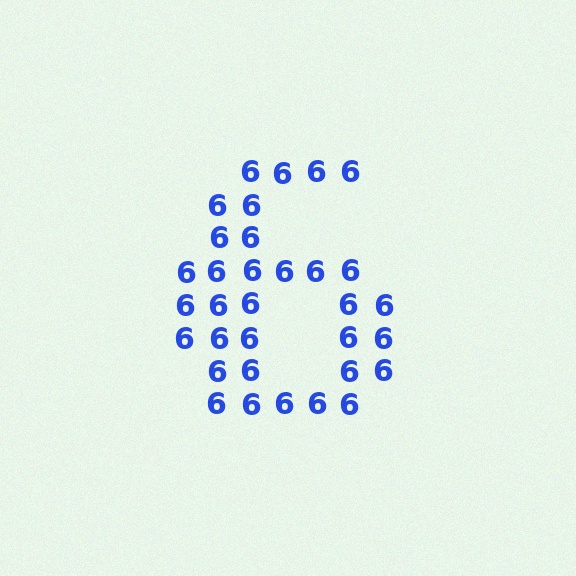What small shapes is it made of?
It is made of small digit 6's.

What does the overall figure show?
The overall figure shows the digit 6.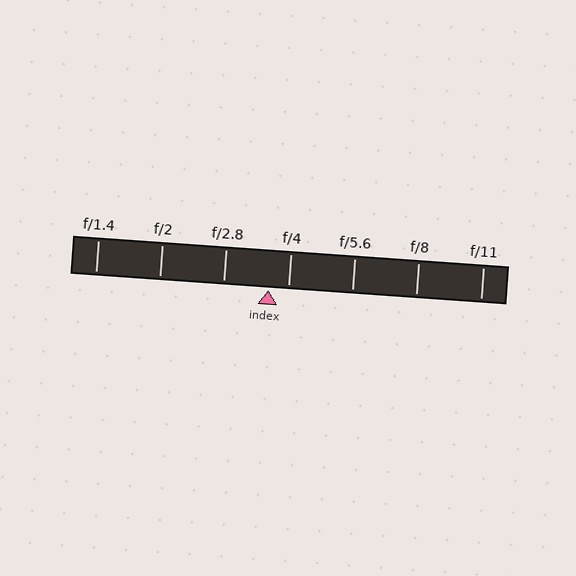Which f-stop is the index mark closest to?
The index mark is closest to f/4.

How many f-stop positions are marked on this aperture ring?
There are 7 f-stop positions marked.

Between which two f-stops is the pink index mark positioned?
The index mark is between f/2.8 and f/4.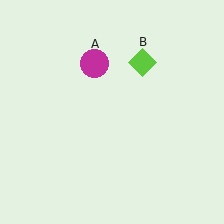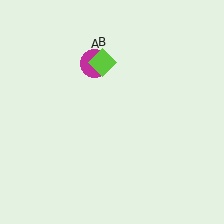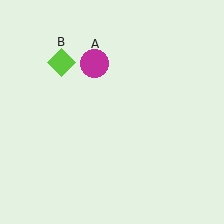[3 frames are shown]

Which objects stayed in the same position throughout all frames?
Magenta circle (object A) remained stationary.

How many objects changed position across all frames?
1 object changed position: lime diamond (object B).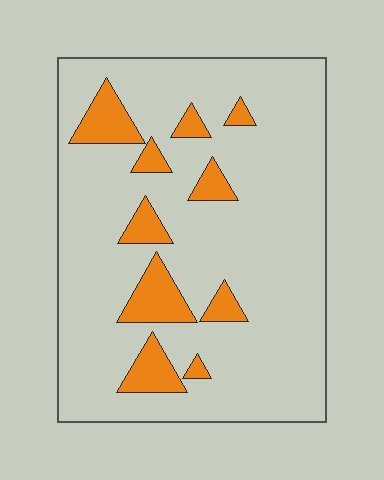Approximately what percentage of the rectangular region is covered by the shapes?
Approximately 15%.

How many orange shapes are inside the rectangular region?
10.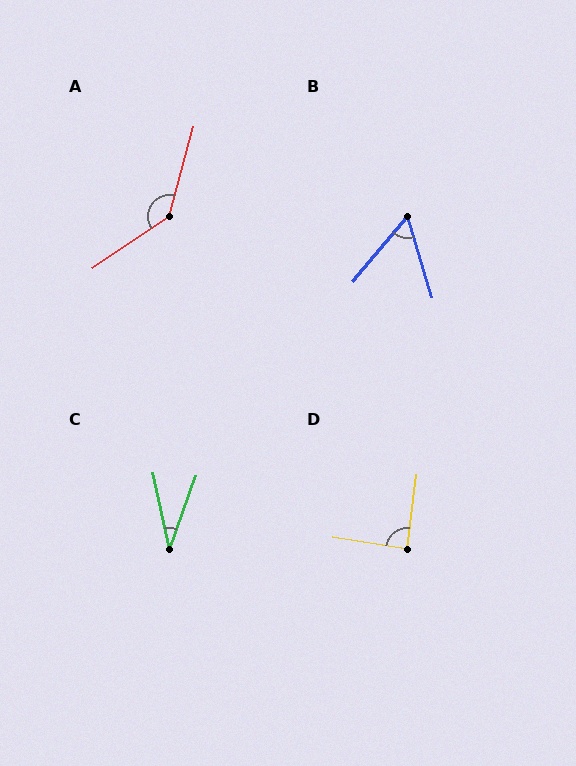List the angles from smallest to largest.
C (32°), B (56°), D (88°), A (139°).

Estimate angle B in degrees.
Approximately 56 degrees.